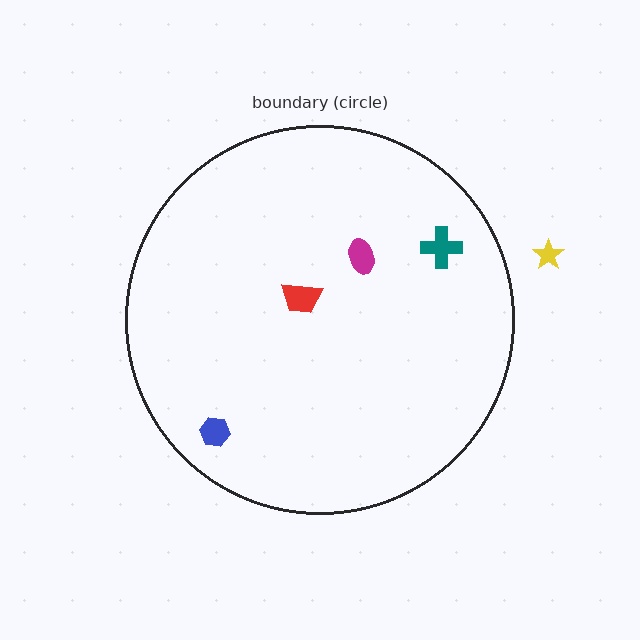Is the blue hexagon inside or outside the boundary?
Inside.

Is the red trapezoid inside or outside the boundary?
Inside.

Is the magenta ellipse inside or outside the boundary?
Inside.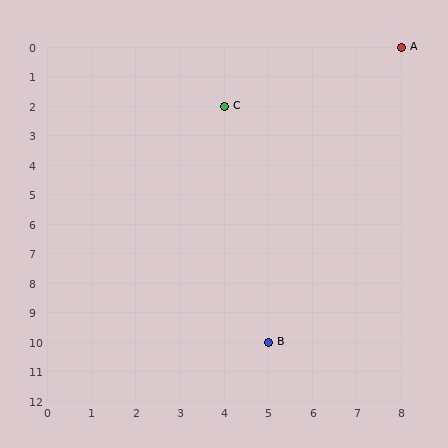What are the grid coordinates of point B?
Point B is at grid coordinates (5, 10).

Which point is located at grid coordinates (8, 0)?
Point A is at (8, 0).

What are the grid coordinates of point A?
Point A is at grid coordinates (8, 0).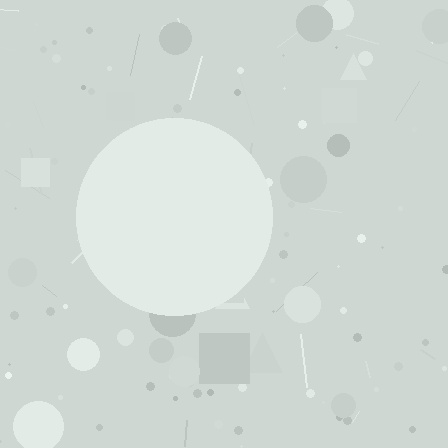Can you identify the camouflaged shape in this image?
The camouflaged shape is a circle.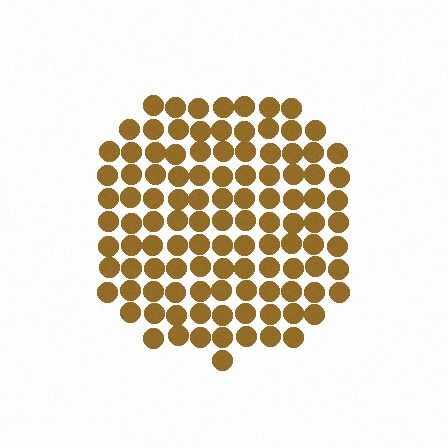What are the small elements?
The small elements are circles.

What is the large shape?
The large shape is a circle.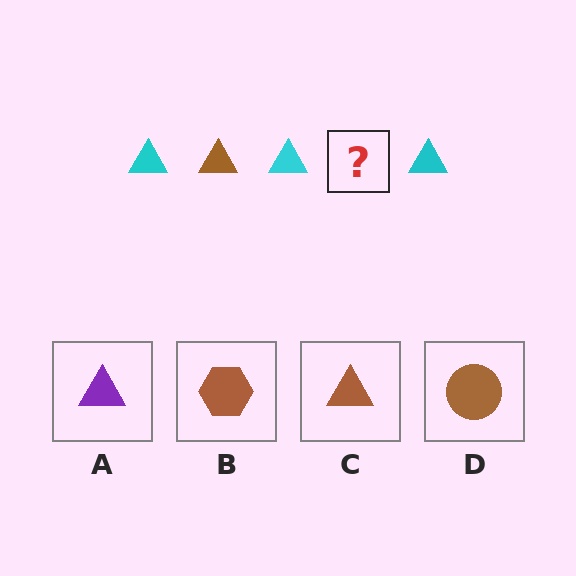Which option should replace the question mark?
Option C.